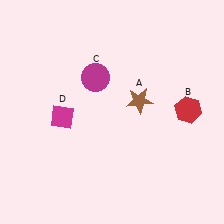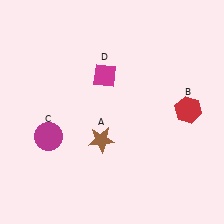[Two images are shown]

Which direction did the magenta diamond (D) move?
The magenta diamond (D) moved right.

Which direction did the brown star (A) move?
The brown star (A) moved down.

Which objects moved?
The objects that moved are: the brown star (A), the magenta circle (C), the magenta diamond (D).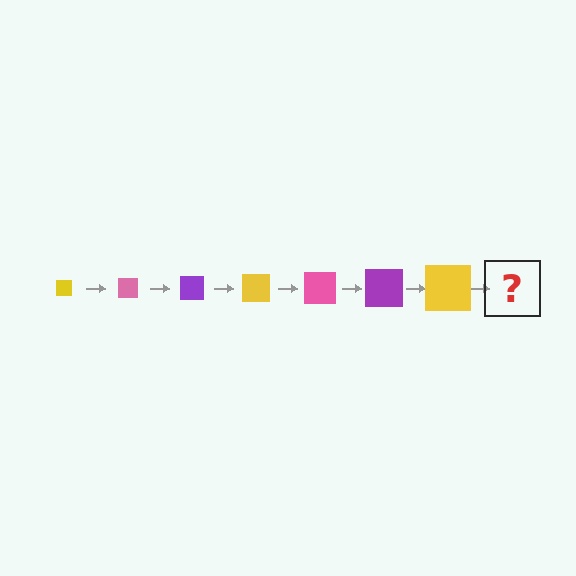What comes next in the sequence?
The next element should be a pink square, larger than the previous one.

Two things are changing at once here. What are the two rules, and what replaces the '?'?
The two rules are that the square grows larger each step and the color cycles through yellow, pink, and purple. The '?' should be a pink square, larger than the previous one.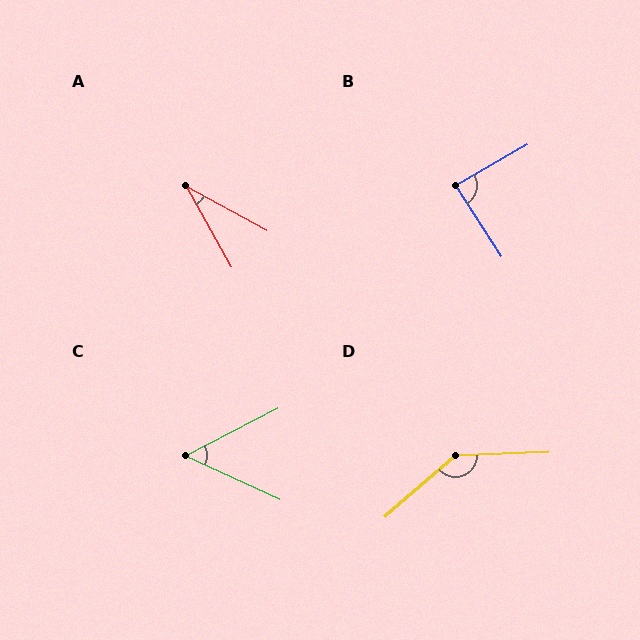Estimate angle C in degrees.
Approximately 52 degrees.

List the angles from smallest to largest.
A (32°), C (52°), B (87°), D (142°).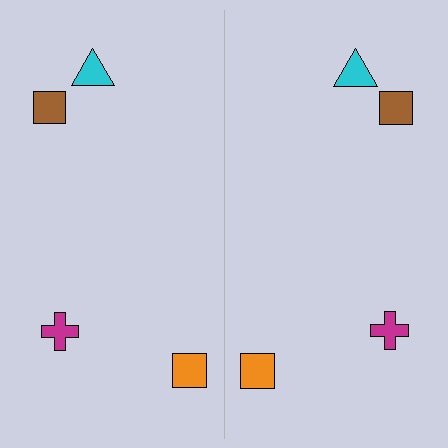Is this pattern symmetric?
Yes, this pattern has bilateral (reflection) symmetry.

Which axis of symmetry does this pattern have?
The pattern has a vertical axis of symmetry running through the center of the image.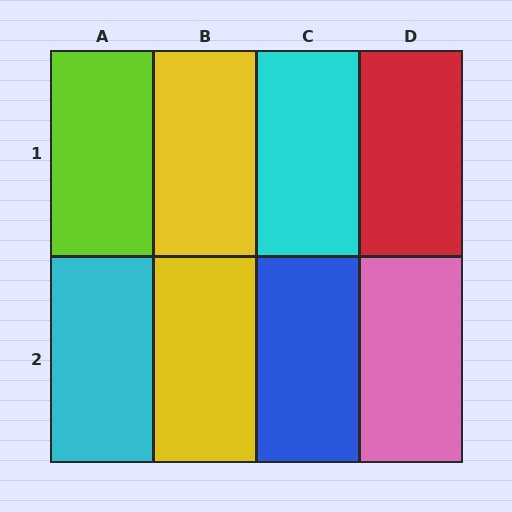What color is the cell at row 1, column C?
Cyan.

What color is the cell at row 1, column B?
Yellow.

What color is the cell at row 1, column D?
Red.